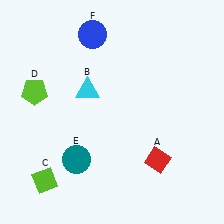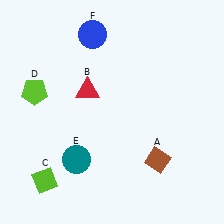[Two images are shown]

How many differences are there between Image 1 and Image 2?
There are 2 differences between the two images.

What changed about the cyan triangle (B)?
In Image 1, B is cyan. In Image 2, it changed to red.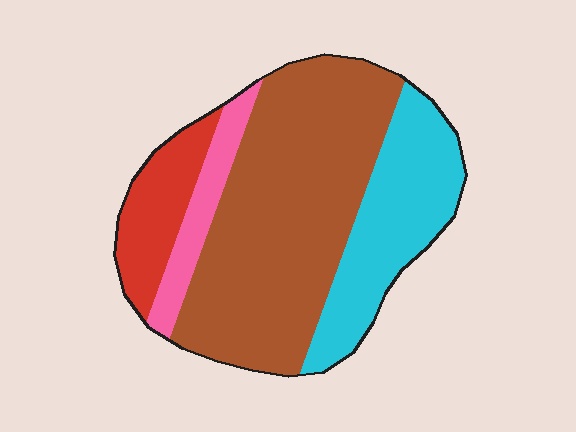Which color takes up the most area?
Brown, at roughly 55%.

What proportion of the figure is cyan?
Cyan covers 24% of the figure.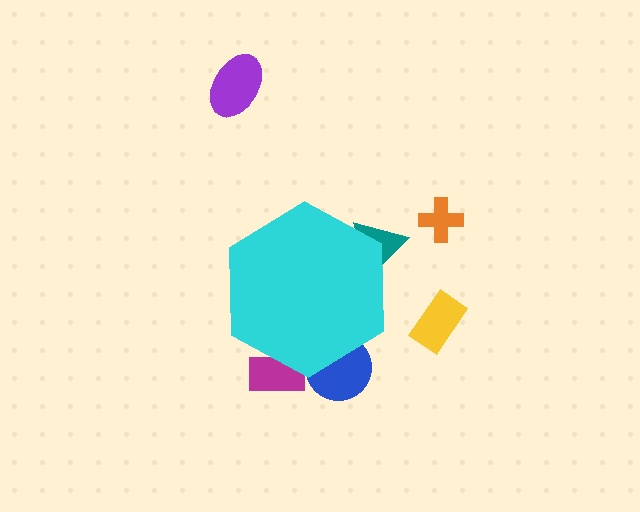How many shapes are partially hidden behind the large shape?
3 shapes are partially hidden.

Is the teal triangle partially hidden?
Yes, the teal triangle is partially hidden behind the cyan hexagon.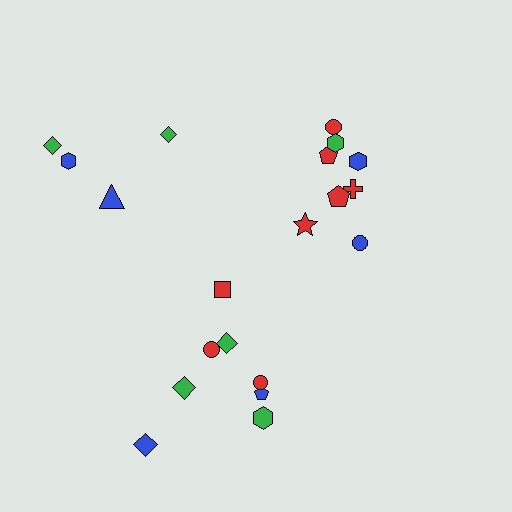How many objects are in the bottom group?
There are 8 objects.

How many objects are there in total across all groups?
There are 20 objects.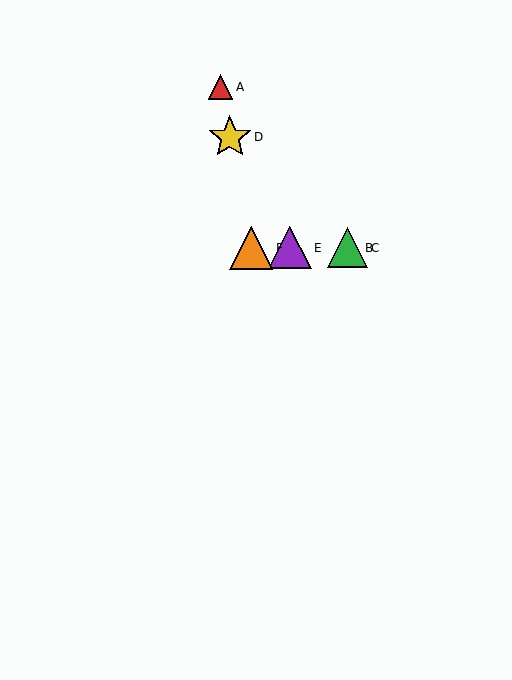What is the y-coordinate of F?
Object F is at y≈248.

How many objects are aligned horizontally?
4 objects (B, C, E, F) are aligned horizontally.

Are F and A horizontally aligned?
No, F is at y≈248 and A is at y≈87.